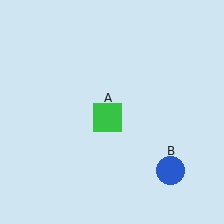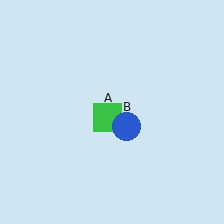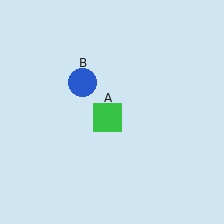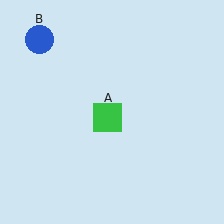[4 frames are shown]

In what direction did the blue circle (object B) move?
The blue circle (object B) moved up and to the left.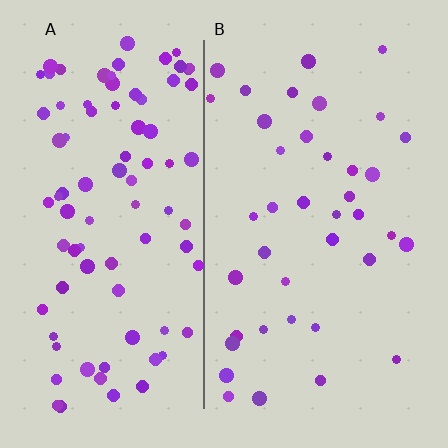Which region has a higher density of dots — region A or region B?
A (the left).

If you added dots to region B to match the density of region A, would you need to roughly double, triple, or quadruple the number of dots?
Approximately double.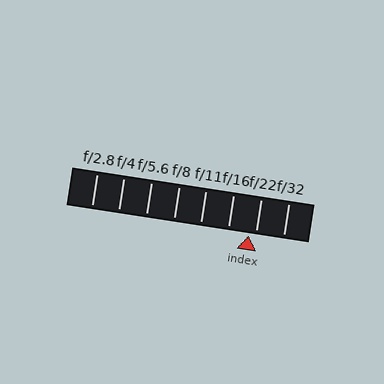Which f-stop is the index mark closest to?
The index mark is closest to f/22.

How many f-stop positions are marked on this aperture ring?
There are 8 f-stop positions marked.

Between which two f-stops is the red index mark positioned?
The index mark is between f/16 and f/22.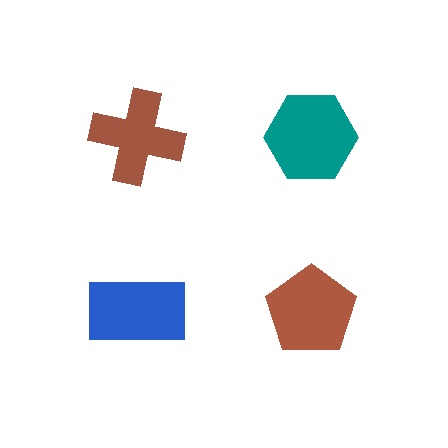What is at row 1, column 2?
A teal hexagon.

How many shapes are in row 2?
2 shapes.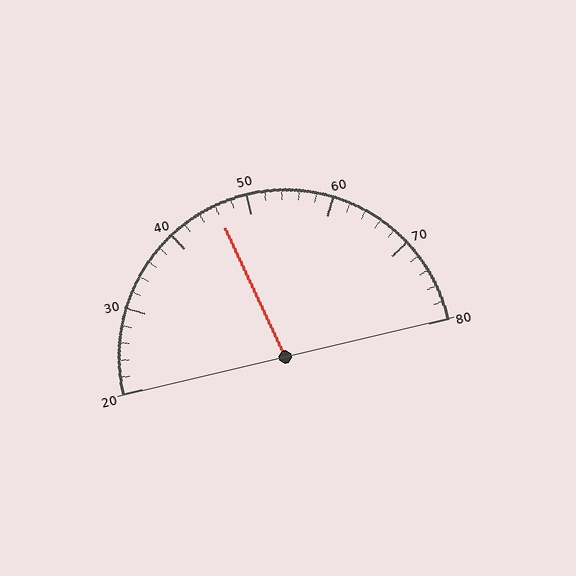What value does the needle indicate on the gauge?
The needle indicates approximately 46.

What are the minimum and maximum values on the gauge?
The gauge ranges from 20 to 80.